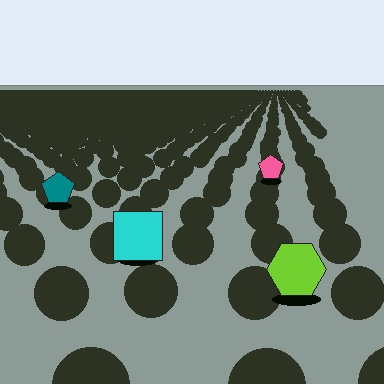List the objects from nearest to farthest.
From nearest to farthest: the lime hexagon, the cyan square, the teal pentagon, the pink pentagon.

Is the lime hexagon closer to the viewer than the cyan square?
Yes. The lime hexagon is closer — you can tell from the texture gradient: the ground texture is coarser near it.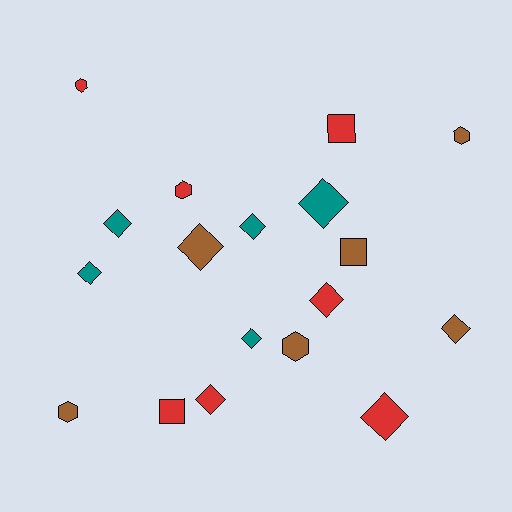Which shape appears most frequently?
Diamond, with 10 objects.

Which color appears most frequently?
Red, with 7 objects.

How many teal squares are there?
There are no teal squares.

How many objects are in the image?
There are 18 objects.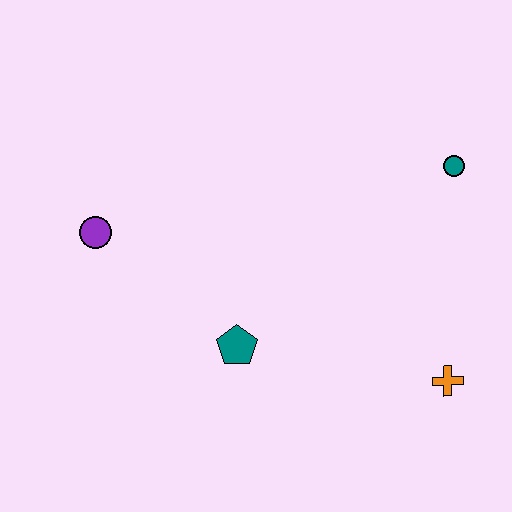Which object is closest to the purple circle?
The teal pentagon is closest to the purple circle.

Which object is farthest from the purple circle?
The orange cross is farthest from the purple circle.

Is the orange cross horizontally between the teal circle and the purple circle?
Yes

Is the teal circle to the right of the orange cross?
Yes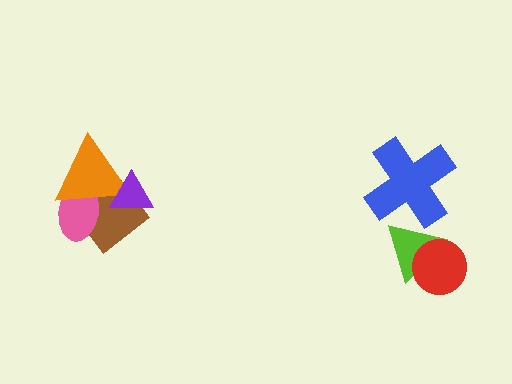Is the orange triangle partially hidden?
Yes, it is partially covered by another shape.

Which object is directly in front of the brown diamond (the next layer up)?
The pink ellipse is directly in front of the brown diamond.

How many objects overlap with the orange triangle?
3 objects overlap with the orange triangle.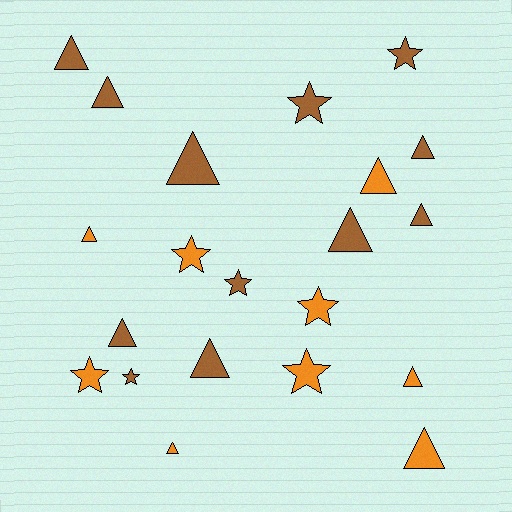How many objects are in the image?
There are 21 objects.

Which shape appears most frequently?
Triangle, with 13 objects.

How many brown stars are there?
There are 4 brown stars.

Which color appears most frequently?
Brown, with 12 objects.